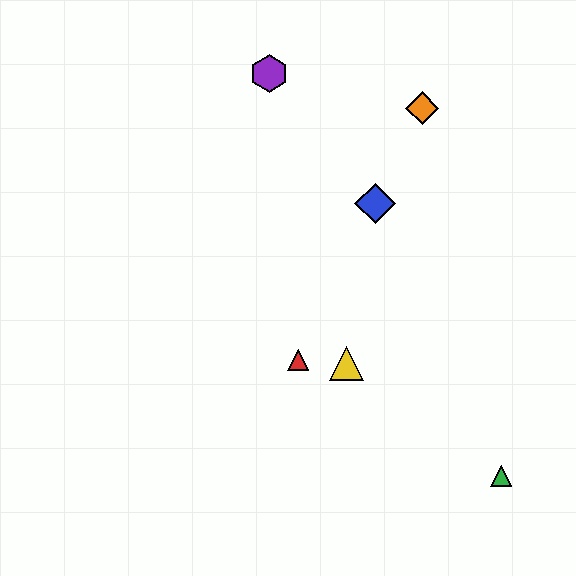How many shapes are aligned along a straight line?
3 shapes (the red triangle, the blue diamond, the orange diamond) are aligned along a straight line.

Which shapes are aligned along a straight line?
The red triangle, the blue diamond, the orange diamond are aligned along a straight line.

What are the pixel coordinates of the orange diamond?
The orange diamond is at (422, 108).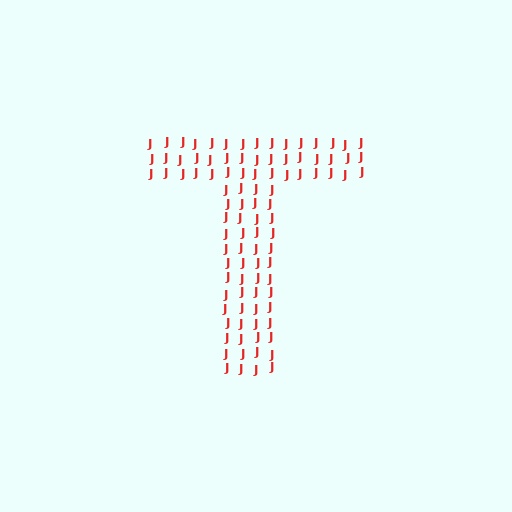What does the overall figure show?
The overall figure shows the letter T.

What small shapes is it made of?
It is made of small letter J's.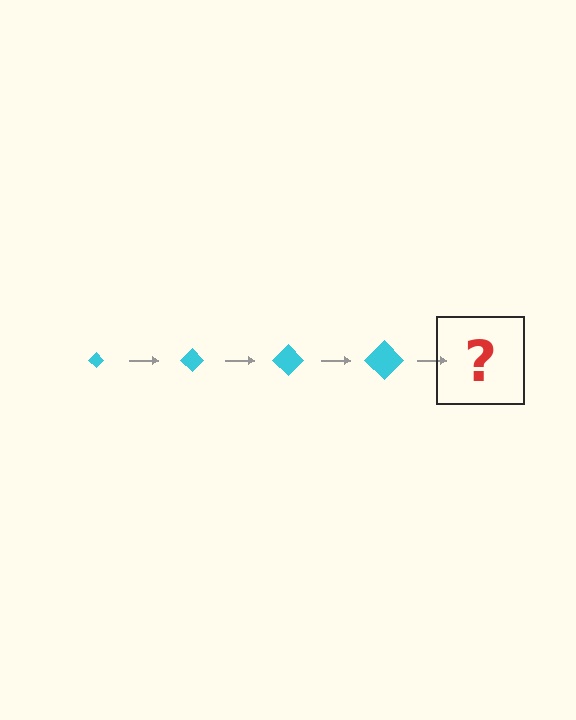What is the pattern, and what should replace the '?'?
The pattern is that the diamond gets progressively larger each step. The '?' should be a cyan diamond, larger than the previous one.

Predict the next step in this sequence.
The next step is a cyan diamond, larger than the previous one.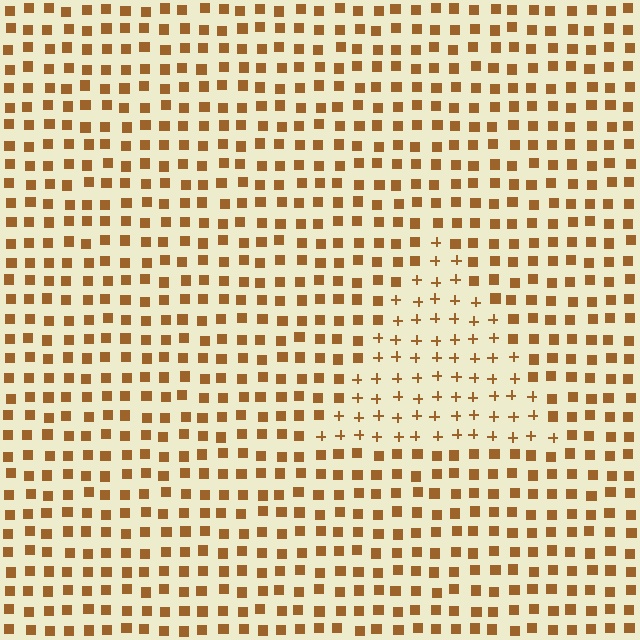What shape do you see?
I see a triangle.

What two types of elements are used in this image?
The image uses plus signs inside the triangle region and squares outside it.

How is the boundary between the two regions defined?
The boundary is defined by a change in element shape: plus signs inside vs. squares outside. All elements share the same color and spacing.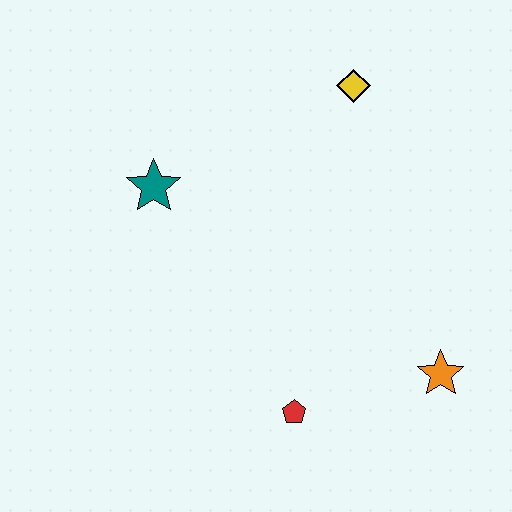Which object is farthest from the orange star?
The teal star is farthest from the orange star.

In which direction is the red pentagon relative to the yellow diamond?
The red pentagon is below the yellow diamond.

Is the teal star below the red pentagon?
No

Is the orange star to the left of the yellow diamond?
No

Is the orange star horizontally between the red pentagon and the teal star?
No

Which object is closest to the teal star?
The yellow diamond is closest to the teal star.